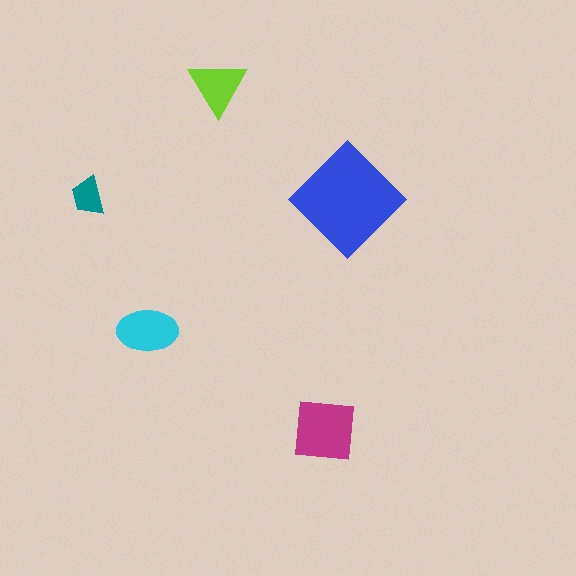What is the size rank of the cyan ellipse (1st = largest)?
3rd.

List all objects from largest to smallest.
The blue diamond, the magenta square, the cyan ellipse, the lime triangle, the teal trapezoid.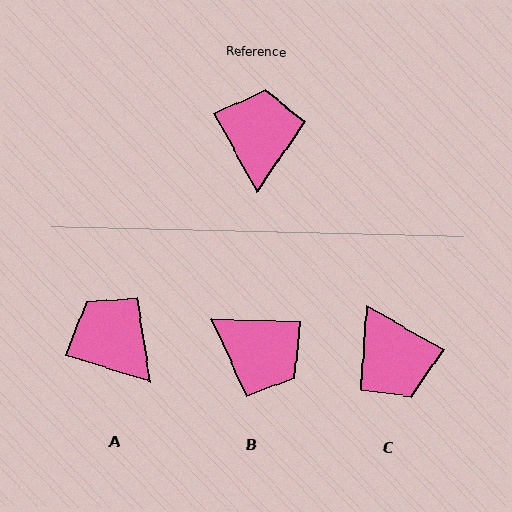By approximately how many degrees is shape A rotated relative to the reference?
Approximately 43 degrees counter-clockwise.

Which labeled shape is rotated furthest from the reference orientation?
C, about 149 degrees away.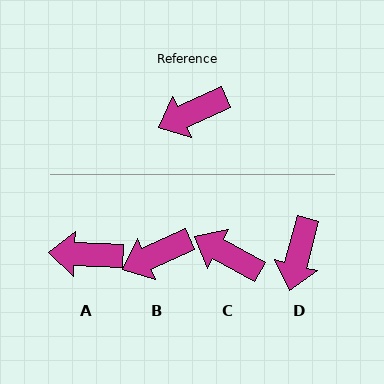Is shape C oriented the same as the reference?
No, it is off by about 53 degrees.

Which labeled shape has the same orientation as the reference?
B.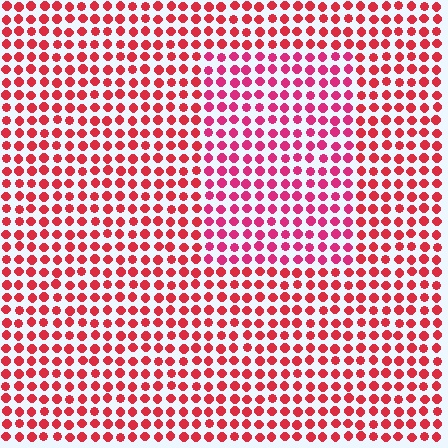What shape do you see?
I see a rectangle.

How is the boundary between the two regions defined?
The boundary is defined purely by a slight shift in hue (about 22 degrees). Spacing, size, and orientation are identical on both sides.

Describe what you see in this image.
The image is filled with small red elements in a uniform arrangement. A rectangle-shaped region is visible where the elements are tinted to a slightly different hue, forming a subtle color boundary.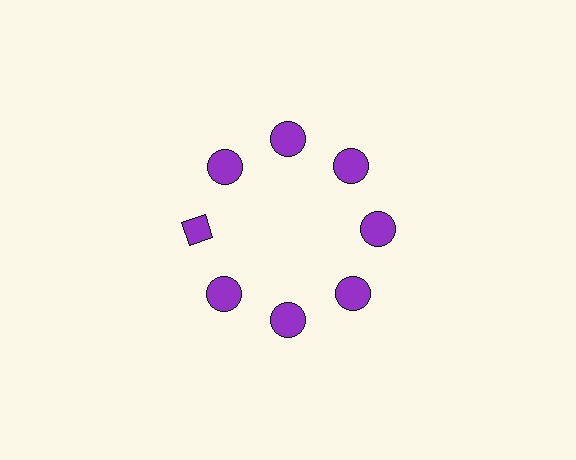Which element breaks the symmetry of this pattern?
The purple diamond at roughly the 9 o'clock position breaks the symmetry. All other shapes are purple circles.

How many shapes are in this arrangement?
There are 8 shapes arranged in a ring pattern.